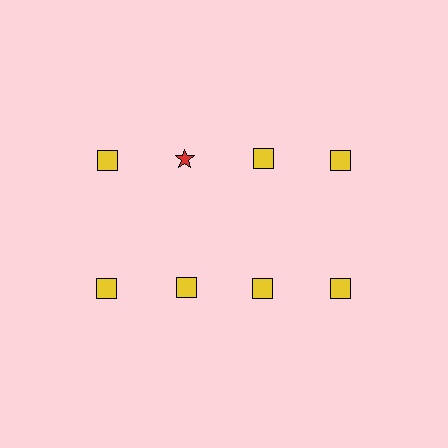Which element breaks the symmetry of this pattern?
The red star in the top row, second from left column breaks the symmetry. All other shapes are yellow squares.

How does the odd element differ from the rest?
It differs in both color (red instead of yellow) and shape (star instead of square).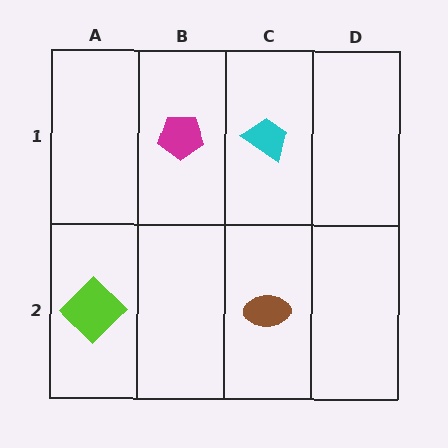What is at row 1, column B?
A magenta pentagon.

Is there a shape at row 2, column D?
No, that cell is empty.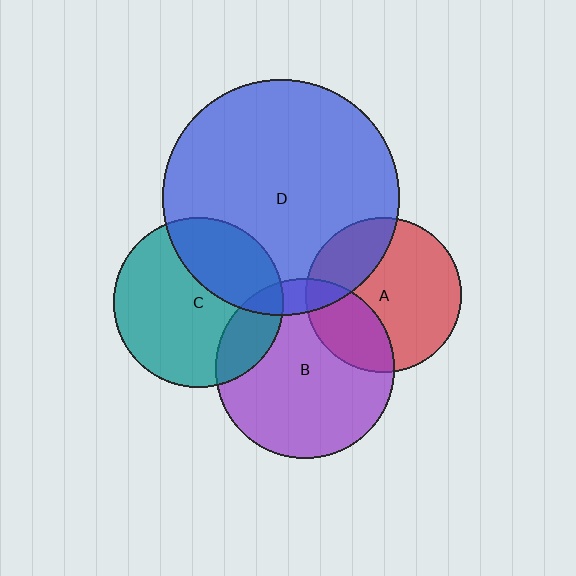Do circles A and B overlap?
Yes.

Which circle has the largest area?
Circle D (blue).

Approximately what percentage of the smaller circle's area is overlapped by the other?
Approximately 30%.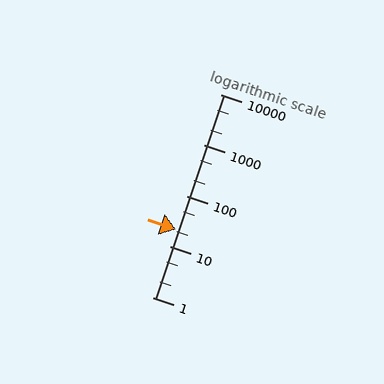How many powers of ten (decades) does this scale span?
The scale spans 4 decades, from 1 to 10000.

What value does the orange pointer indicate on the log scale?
The pointer indicates approximately 22.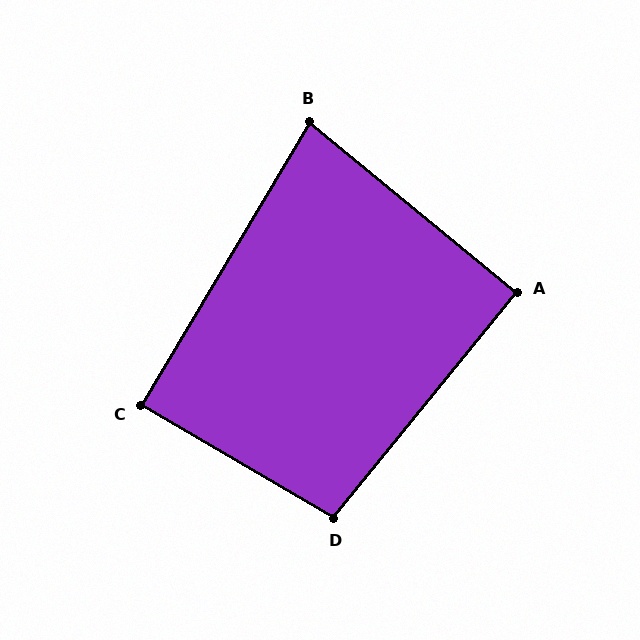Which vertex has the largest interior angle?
D, at approximately 99 degrees.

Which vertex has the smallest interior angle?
B, at approximately 81 degrees.